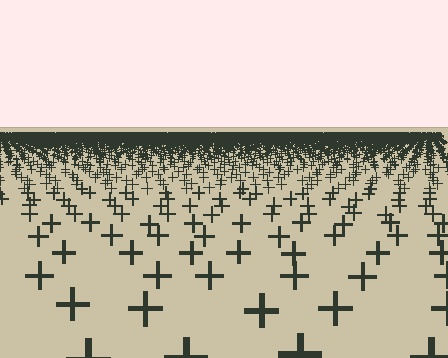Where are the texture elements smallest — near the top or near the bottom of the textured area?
Near the top.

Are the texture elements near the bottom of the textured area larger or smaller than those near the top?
Larger. Near the bottom, elements are closer to the viewer and appear at a bigger on-screen size.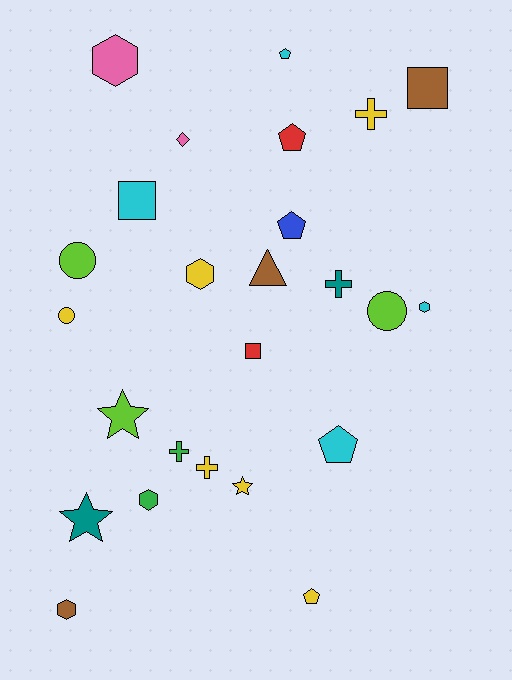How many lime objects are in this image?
There are 3 lime objects.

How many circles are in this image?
There are 3 circles.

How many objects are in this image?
There are 25 objects.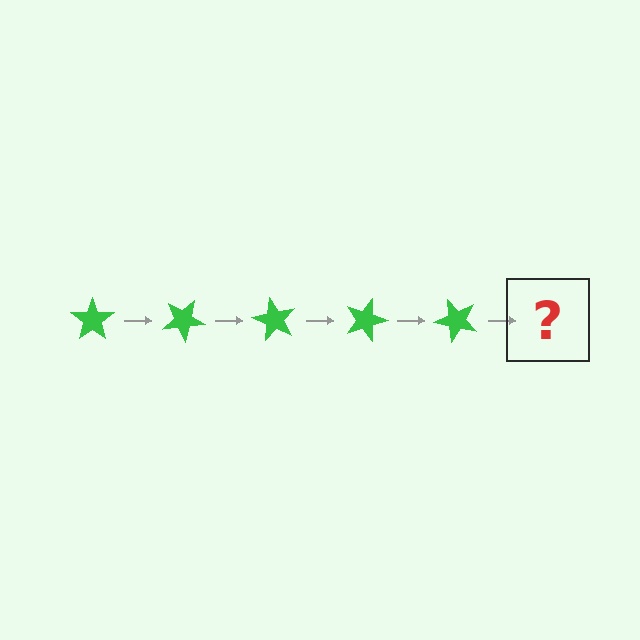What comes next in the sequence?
The next element should be a green star rotated 150 degrees.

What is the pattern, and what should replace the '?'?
The pattern is that the star rotates 30 degrees each step. The '?' should be a green star rotated 150 degrees.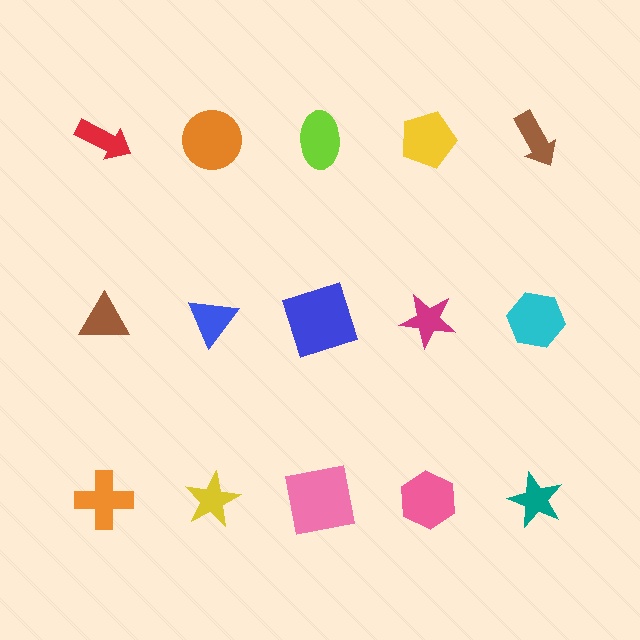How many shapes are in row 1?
5 shapes.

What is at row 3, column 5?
A teal star.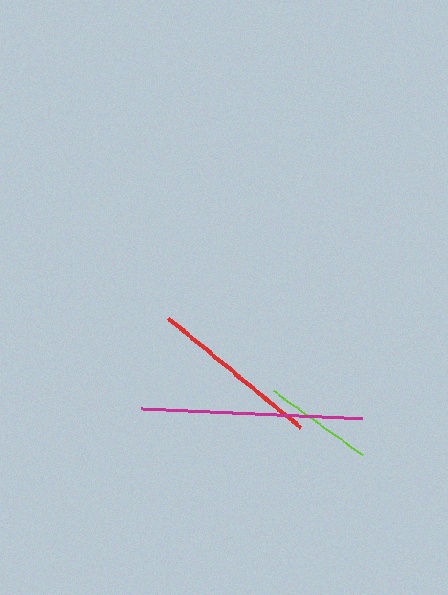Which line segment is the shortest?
The lime line is the shortest at approximately 110 pixels.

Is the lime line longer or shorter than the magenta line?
The magenta line is longer than the lime line.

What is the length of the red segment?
The red segment is approximately 172 pixels long.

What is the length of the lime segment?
The lime segment is approximately 110 pixels long.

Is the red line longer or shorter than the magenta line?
The magenta line is longer than the red line.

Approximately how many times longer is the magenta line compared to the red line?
The magenta line is approximately 1.3 times the length of the red line.